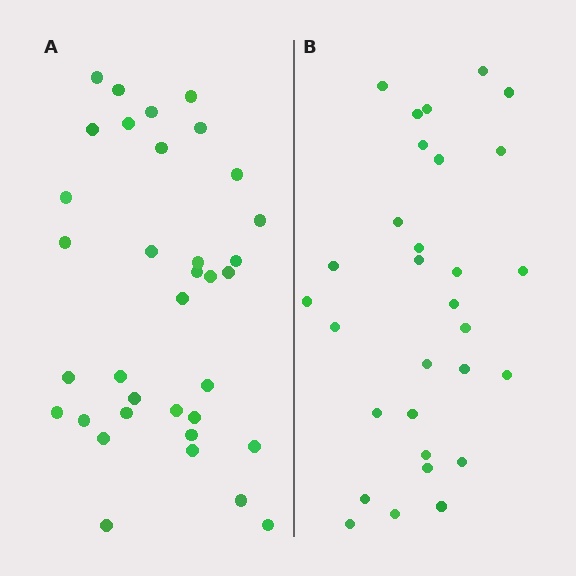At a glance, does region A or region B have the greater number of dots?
Region A (the left region) has more dots.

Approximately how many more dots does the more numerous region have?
Region A has about 5 more dots than region B.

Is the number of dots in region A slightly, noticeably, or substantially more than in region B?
Region A has only slightly more — the two regions are fairly close. The ratio is roughly 1.2 to 1.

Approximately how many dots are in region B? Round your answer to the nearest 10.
About 30 dots.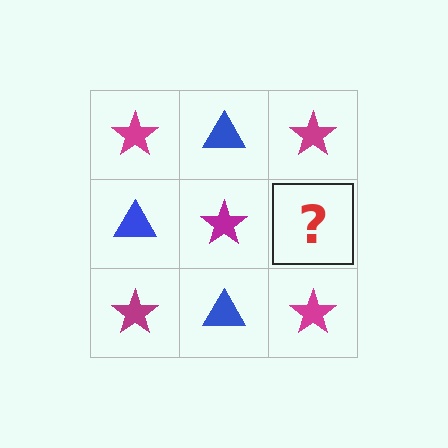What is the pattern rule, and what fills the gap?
The rule is that it alternates magenta star and blue triangle in a checkerboard pattern. The gap should be filled with a blue triangle.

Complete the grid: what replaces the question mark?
The question mark should be replaced with a blue triangle.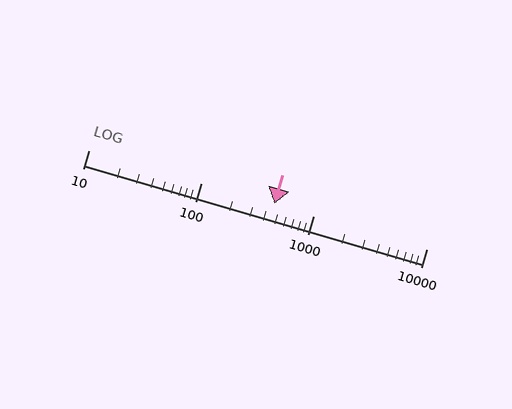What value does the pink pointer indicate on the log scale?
The pointer indicates approximately 450.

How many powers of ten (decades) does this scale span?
The scale spans 3 decades, from 10 to 10000.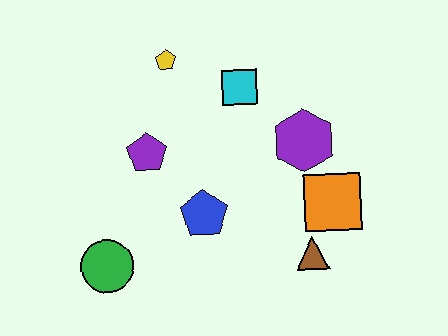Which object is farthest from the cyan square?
The green circle is farthest from the cyan square.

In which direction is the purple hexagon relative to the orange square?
The purple hexagon is above the orange square.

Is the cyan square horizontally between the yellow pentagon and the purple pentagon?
No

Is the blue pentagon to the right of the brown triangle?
No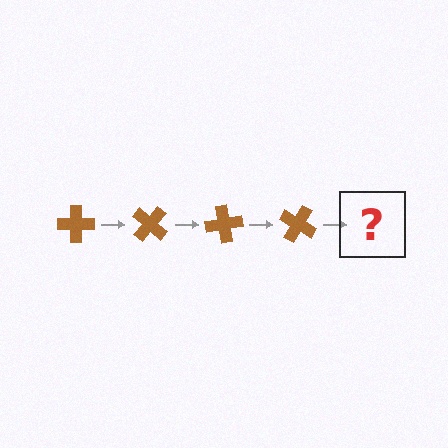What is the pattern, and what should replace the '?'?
The pattern is that the cross rotates 40 degrees each step. The '?' should be a brown cross rotated 160 degrees.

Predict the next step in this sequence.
The next step is a brown cross rotated 160 degrees.